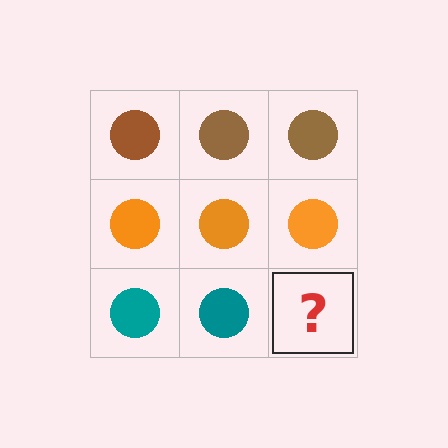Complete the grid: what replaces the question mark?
The question mark should be replaced with a teal circle.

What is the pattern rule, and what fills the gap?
The rule is that each row has a consistent color. The gap should be filled with a teal circle.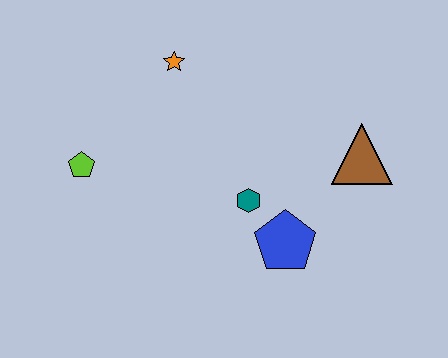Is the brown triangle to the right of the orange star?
Yes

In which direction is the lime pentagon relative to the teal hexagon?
The lime pentagon is to the left of the teal hexagon.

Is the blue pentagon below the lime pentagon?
Yes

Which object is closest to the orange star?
The lime pentagon is closest to the orange star.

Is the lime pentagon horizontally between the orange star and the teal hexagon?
No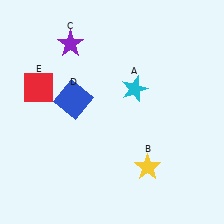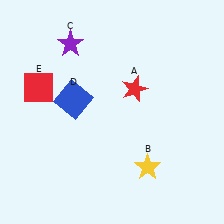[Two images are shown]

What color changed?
The star (A) changed from cyan in Image 1 to red in Image 2.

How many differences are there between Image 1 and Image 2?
There is 1 difference between the two images.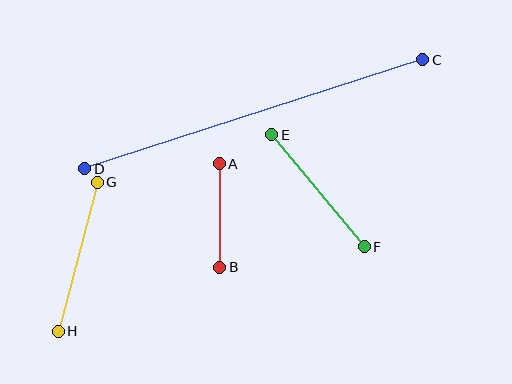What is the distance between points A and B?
The distance is approximately 103 pixels.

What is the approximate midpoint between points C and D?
The midpoint is at approximately (254, 114) pixels.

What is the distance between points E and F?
The distance is approximately 145 pixels.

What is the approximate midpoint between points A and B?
The midpoint is at approximately (220, 215) pixels.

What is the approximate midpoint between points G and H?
The midpoint is at approximately (78, 257) pixels.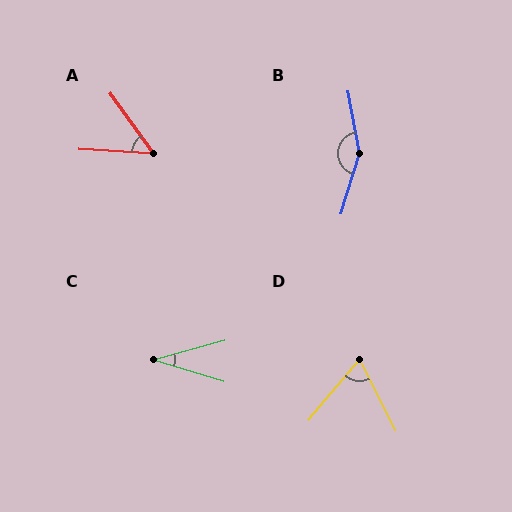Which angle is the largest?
B, at approximately 152 degrees.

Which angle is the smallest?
C, at approximately 32 degrees.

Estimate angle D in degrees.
Approximately 66 degrees.